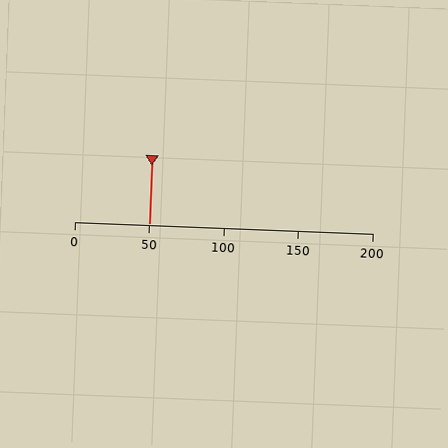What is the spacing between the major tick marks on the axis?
The major ticks are spaced 50 apart.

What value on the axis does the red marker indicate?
The marker indicates approximately 50.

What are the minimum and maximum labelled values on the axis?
The axis runs from 0 to 200.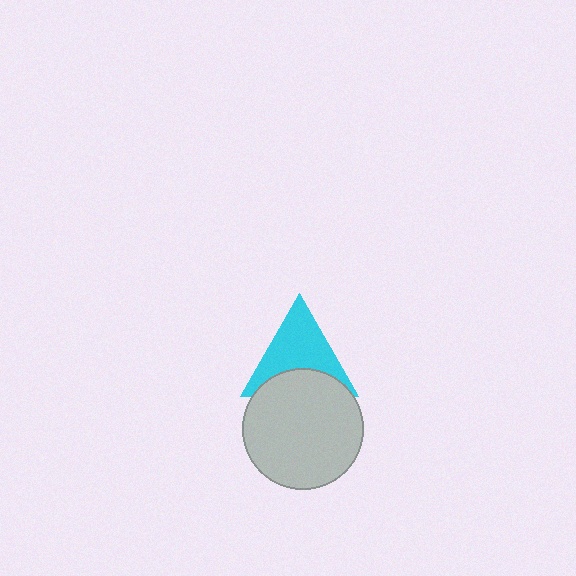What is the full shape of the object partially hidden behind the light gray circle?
The partially hidden object is a cyan triangle.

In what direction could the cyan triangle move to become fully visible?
The cyan triangle could move up. That would shift it out from behind the light gray circle entirely.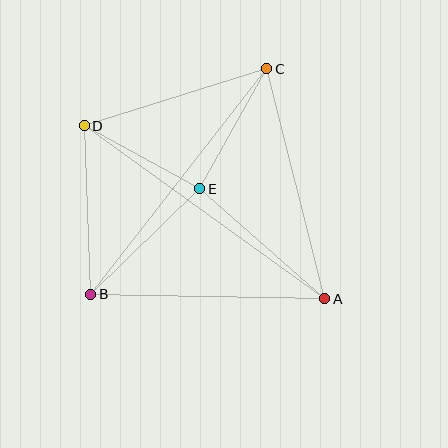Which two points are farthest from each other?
Points A and D are farthest from each other.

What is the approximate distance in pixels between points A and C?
The distance between A and C is approximately 237 pixels.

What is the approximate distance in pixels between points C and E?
The distance between C and E is approximately 137 pixels.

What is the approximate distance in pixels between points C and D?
The distance between C and D is approximately 191 pixels.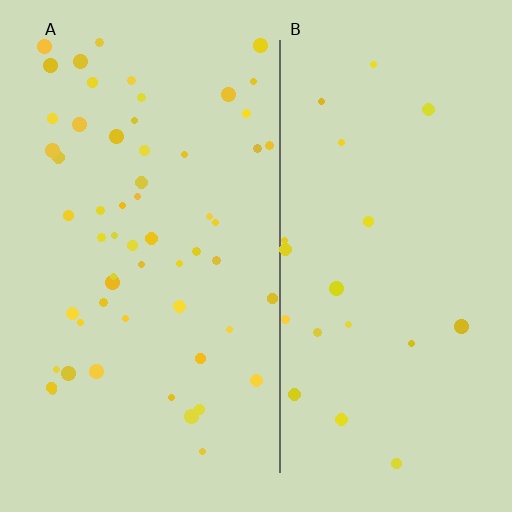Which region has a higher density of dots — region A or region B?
A (the left).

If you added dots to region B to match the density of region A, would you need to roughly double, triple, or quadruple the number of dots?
Approximately triple.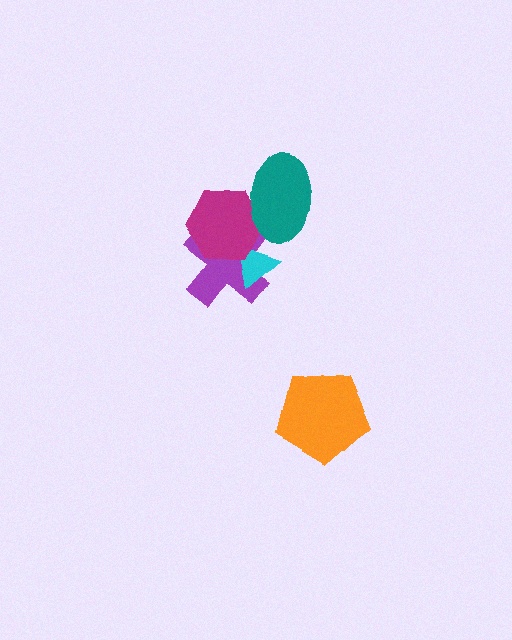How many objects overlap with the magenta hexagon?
3 objects overlap with the magenta hexagon.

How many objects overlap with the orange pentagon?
0 objects overlap with the orange pentagon.